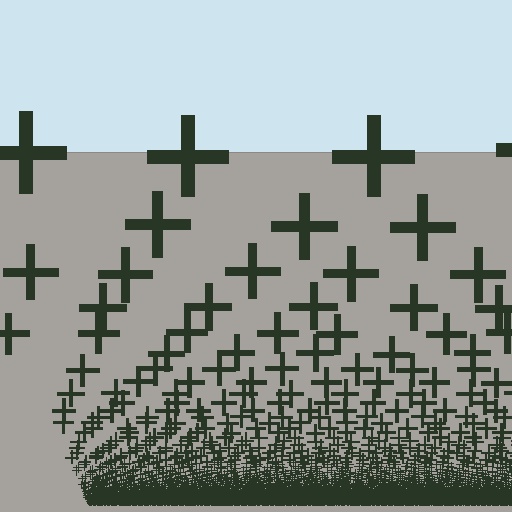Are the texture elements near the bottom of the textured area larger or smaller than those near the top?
Smaller. The gradient is inverted — elements near the bottom are smaller and denser.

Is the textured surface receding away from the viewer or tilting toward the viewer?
The surface appears to tilt toward the viewer. Texture elements get larger and sparser toward the top.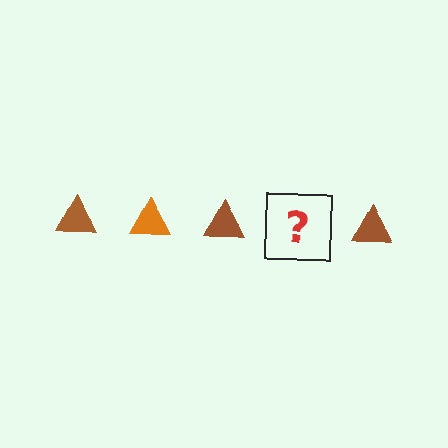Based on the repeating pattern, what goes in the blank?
The blank should be an orange triangle.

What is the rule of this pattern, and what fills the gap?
The rule is that the pattern cycles through brown, orange triangles. The gap should be filled with an orange triangle.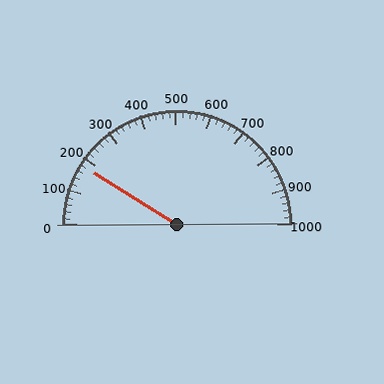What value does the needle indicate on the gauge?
The needle indicates approximately 180.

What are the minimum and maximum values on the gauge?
The gauge ranges from 0 to 1000.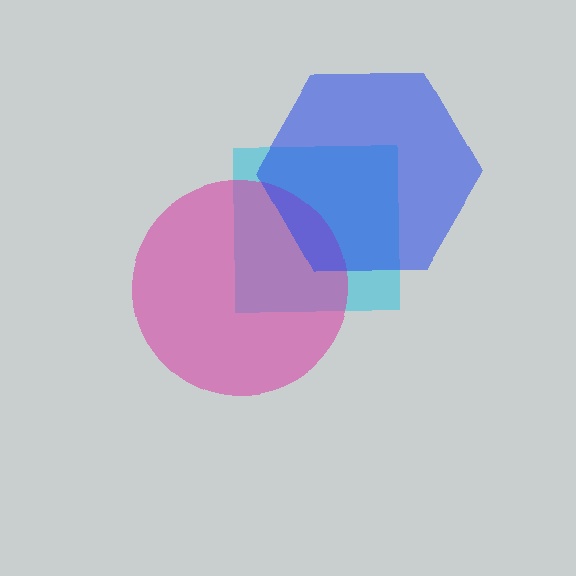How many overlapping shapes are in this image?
There are 3 overlapping shapes in the image.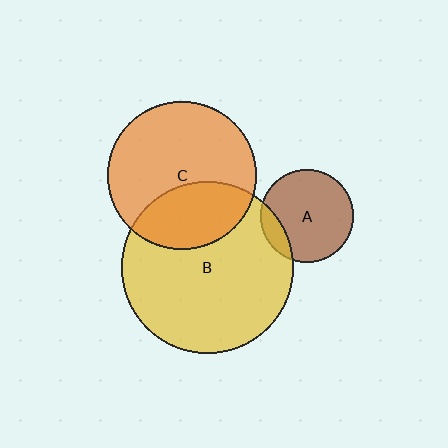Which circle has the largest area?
Circle B (yellow).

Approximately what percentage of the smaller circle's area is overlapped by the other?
Approximately 15%.